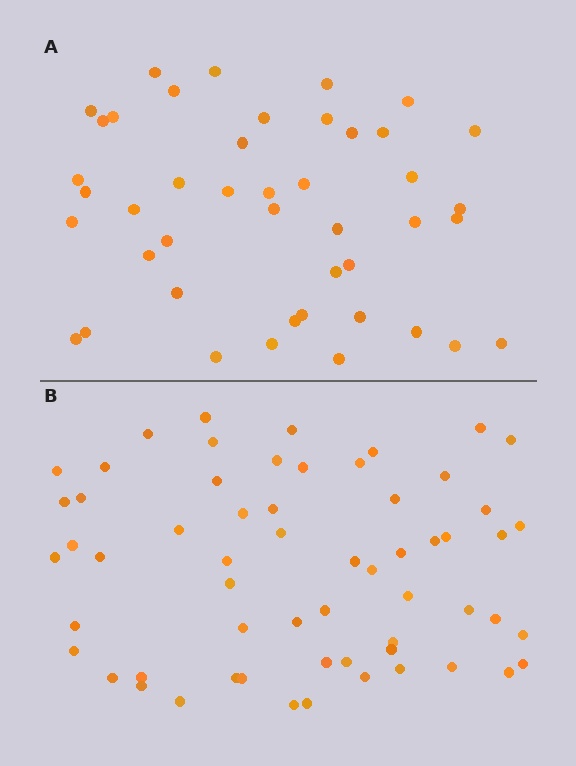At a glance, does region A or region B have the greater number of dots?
Region B (the bottom region) has more dots.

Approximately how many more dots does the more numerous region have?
Region B has approximately 15 more dots than region A.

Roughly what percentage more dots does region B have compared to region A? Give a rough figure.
About 35% more.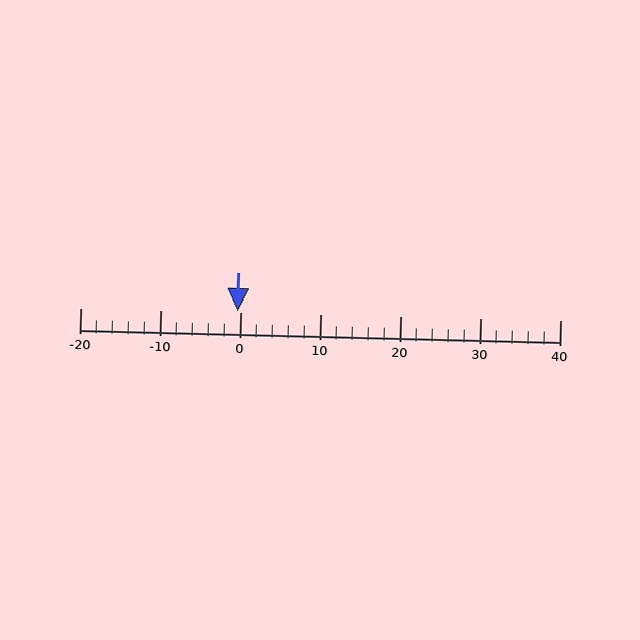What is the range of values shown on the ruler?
The ruler shows values from -20 to 40.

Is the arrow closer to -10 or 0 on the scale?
The arrow is closer to 0.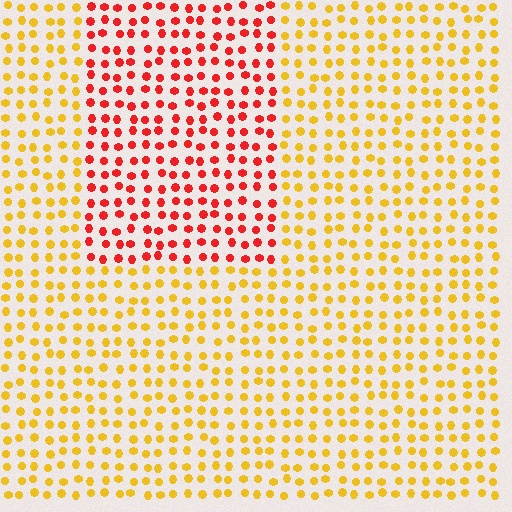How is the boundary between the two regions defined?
The boundary is defined purely by a slight shift in hue (about 48 degrees). Spacing, size, and orientation are identical on both sides.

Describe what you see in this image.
The image is filled with small yellow elements in a uniform arrangement. A rectangle-shaped region is visible where the elements are tinted to a slightly different hue, forming a subtle color boundary.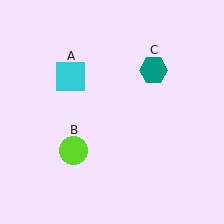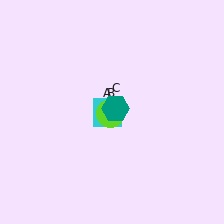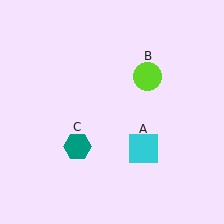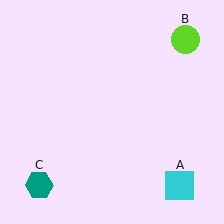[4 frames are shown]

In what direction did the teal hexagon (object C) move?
The teal hexagon (object C) moved down and to the left.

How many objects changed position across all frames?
3 objects changed position: cyan square (object A), lime circle (object B), teal hexagon (object C).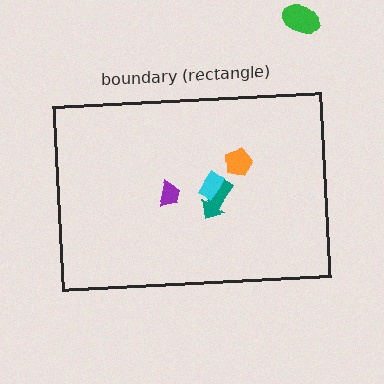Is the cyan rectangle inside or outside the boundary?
Inside.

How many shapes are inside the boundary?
4 inside, 1 outside.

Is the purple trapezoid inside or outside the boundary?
Inside.